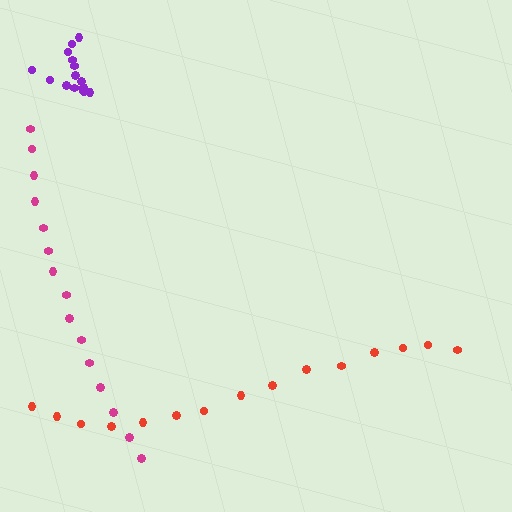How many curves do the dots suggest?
There are 3 distinct paths.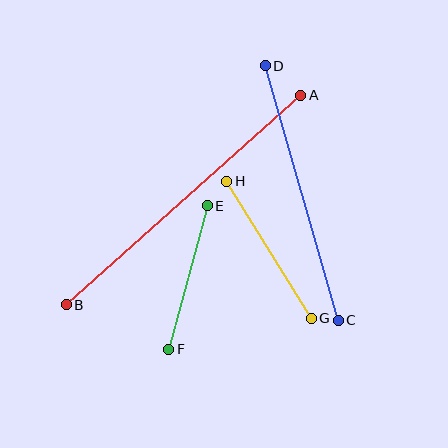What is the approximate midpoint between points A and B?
The midpoint is at approximately (183, 200) pixels.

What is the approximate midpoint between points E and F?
The midpoint is at approximately (188, 277) pixels.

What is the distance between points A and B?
The distance is approximately 315 pixels.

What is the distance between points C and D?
The distance is approximately 265 pixels.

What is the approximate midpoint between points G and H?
The midpoint is at approximately (269, 250) pixels.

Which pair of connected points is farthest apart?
Points A and B are farthest apart.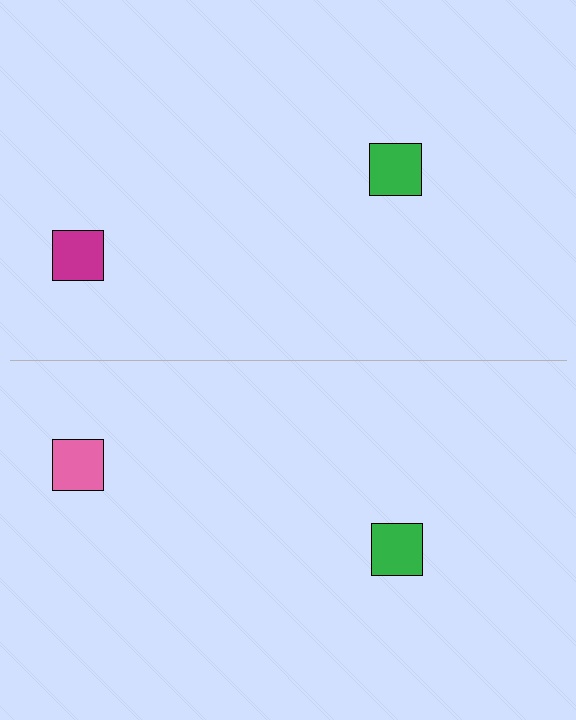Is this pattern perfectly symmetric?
No, the pattern is not perfectly symmetric. The pink square on the bottom side breaks the symmetry — its mirror counterpart is magenta.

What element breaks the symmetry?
The pink square on the bottom side breaks the symmetry — its mirror counterpart is magenta.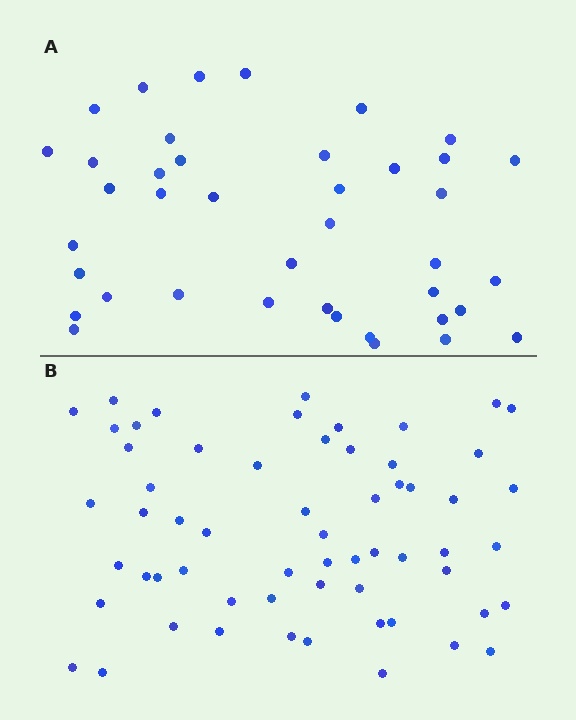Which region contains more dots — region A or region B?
Region B (the bottom region) has more dots.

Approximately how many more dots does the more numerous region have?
Region B has approximately 20 more dots than region A.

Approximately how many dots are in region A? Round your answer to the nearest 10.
About 40 dots.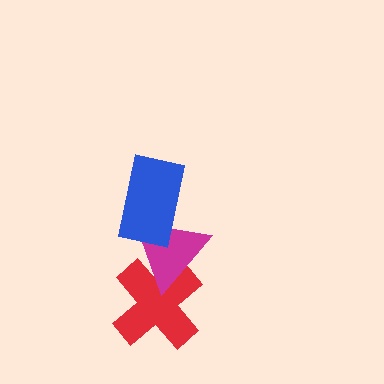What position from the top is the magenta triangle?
The magenta triangle is 2nd from the top.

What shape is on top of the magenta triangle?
The blue rectangle is on top of the magenta triangle.